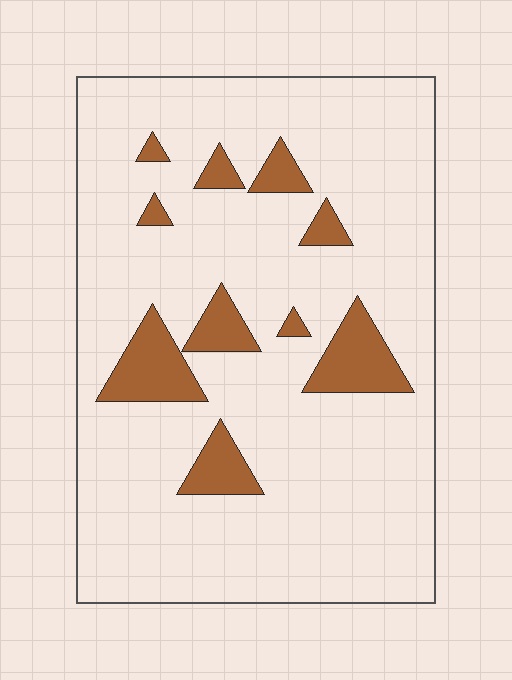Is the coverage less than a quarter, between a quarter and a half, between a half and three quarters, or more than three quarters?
Less than a quarter.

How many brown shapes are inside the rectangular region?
10.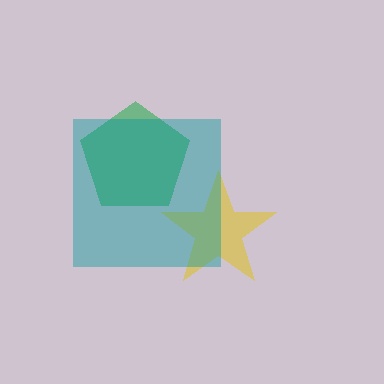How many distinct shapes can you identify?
There are 3 distinct shapes: a green pentagon, a yellow star, a teal square.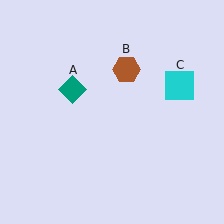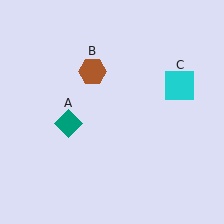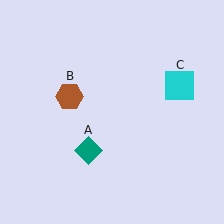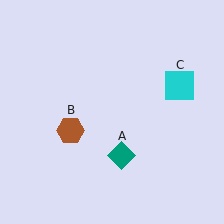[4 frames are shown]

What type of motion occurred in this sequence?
The teal diamond (object A), brown hexagon (object B) rotated counterclockwise around the center of the scene.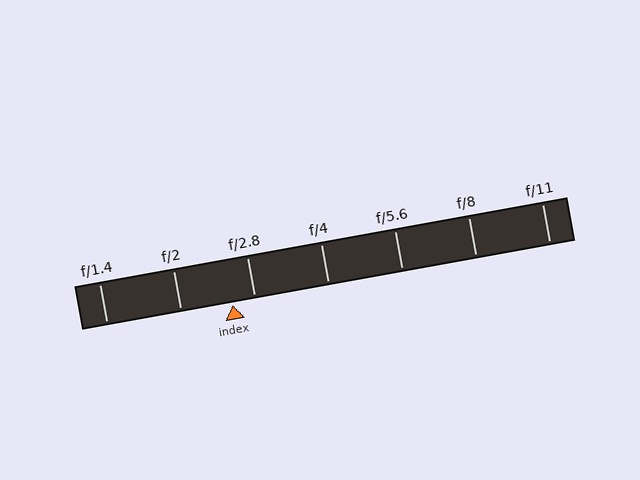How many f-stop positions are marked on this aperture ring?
There are 7 f-stop positions marked.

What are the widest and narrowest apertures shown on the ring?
The widest aperture shown is f/1.4 and the narrowest is f/11.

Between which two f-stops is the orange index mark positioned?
The index mark is between f/2 and f/2.8.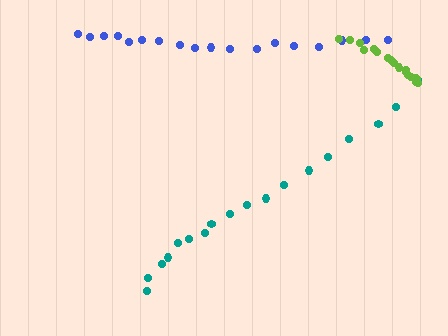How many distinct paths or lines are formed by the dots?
There are 3 distinct paths.